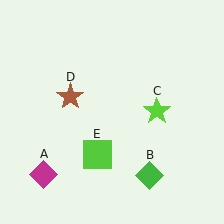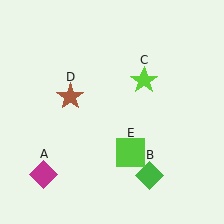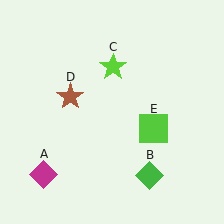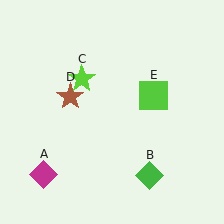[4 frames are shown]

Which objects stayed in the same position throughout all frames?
Magenta diamond (object A) and green diamond (object B) and brown star (object D) remained stationary.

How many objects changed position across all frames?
2 objects changed position: lime star (object C), lime square (object E).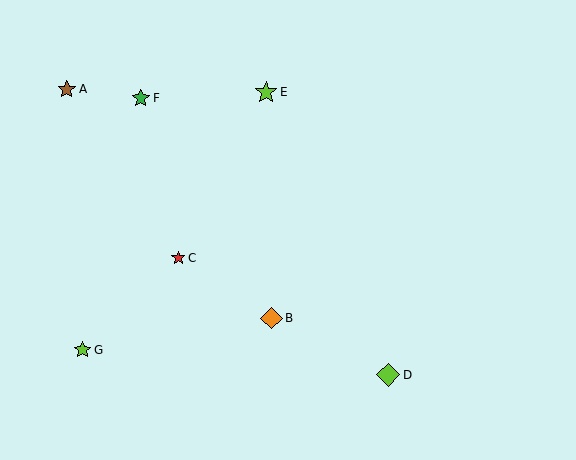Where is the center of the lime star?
The center of the lime star is at (82, 350).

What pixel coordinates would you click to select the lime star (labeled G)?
Click at (82, 350) to select the lime star G.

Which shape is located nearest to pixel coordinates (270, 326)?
The orange diamond (labeled B) at (271, 318) is nearest to that location.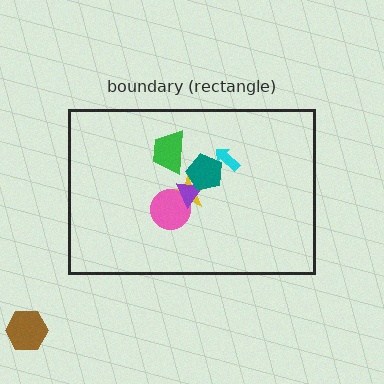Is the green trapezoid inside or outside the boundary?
Inside.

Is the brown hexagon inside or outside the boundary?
Outside.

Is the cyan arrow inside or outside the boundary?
Inside.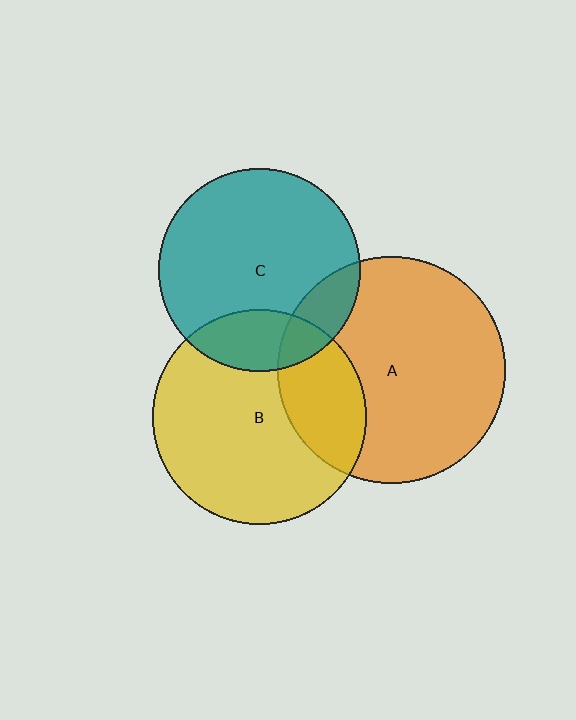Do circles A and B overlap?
Yes.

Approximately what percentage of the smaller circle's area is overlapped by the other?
Approximately 25%.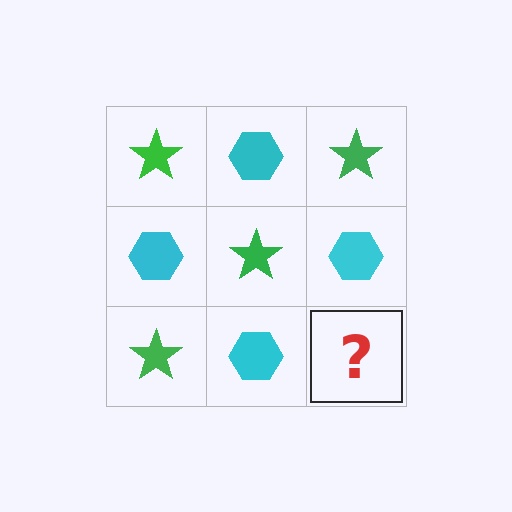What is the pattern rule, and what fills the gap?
The rule is that it alternates green star and cyan hexagon in a checkerboard pattern. The gap should be filled with a green star.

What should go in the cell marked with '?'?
The missing cell should contain a green star.